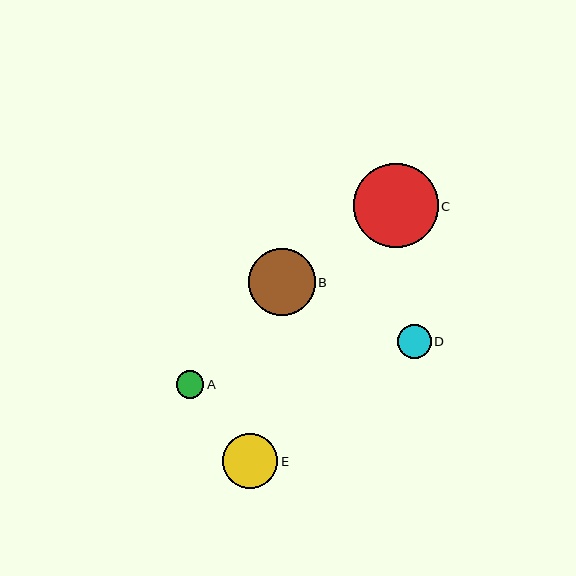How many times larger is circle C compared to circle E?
Circle C is approximately 1.5 times the size of circle E.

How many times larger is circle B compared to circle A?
Circle B is approximately 2.5 times the size of circle A.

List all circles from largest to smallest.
From largest to smallest: C, B, E, D, A.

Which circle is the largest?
Circle C is the largest with a size of approximately 84 pixels.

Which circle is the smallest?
Circle A is the smallest with a size of approximately 27 pixels.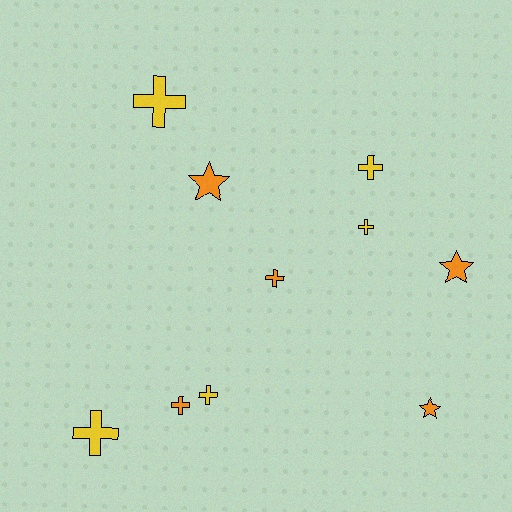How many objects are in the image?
There are 10 objects.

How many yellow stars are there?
There are no yellow stars.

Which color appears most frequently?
Yellow, with 5 objects.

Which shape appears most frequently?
Cross, with 7 objects.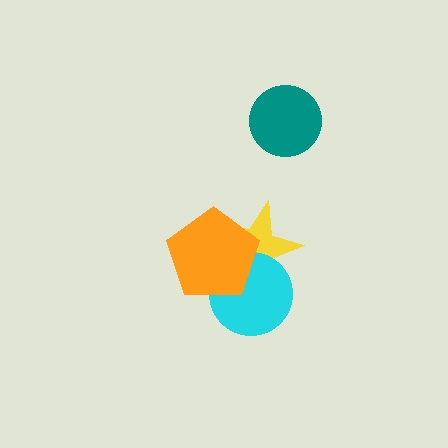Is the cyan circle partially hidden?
Yes, it is partially covered by another shape.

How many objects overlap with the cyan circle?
2 objects overlap with the cyan circle.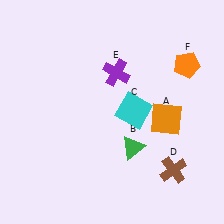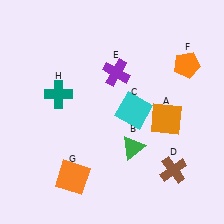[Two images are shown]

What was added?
An orange square (G), a teal cross (H) were added in Image 2.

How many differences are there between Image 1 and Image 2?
There are 2 differences between the two images.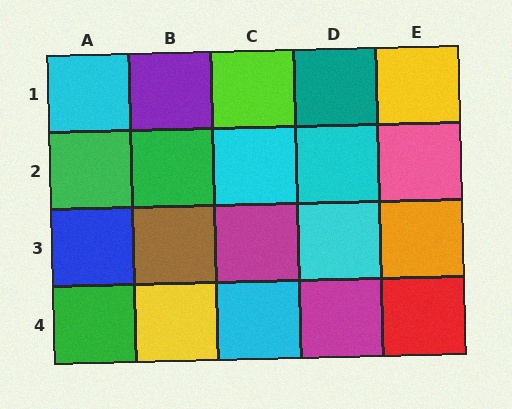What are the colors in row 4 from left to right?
Green, yellow, cyan, magenta, red.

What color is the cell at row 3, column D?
Cyan.